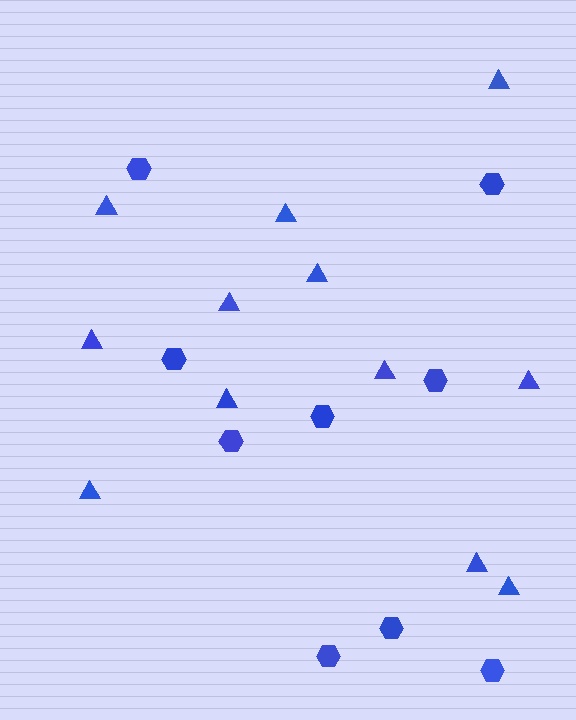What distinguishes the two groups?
There are 2 groups: one group of triangles (12) and one group of hexagons (9).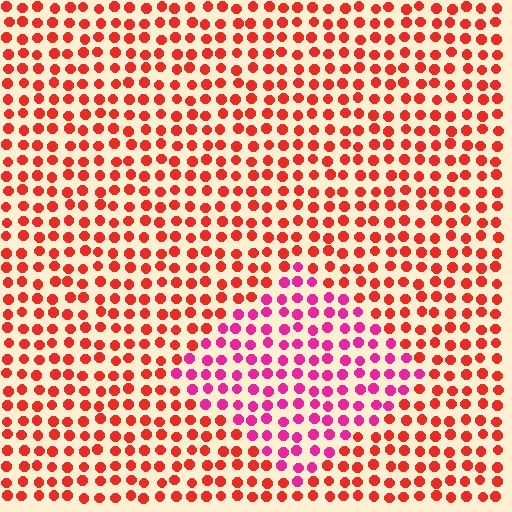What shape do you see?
I see a diamond.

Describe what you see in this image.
The image is filled with small red elements in a uniform arrangement. A diamond-shaped region is visible where the elements are tinted to a slightly different hue, forming a subtle color boundary.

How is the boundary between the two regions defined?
The boundary is defined purely by a slight shift in hue (about 40 degrees). Spacing, size, and orientation are identical on both sides.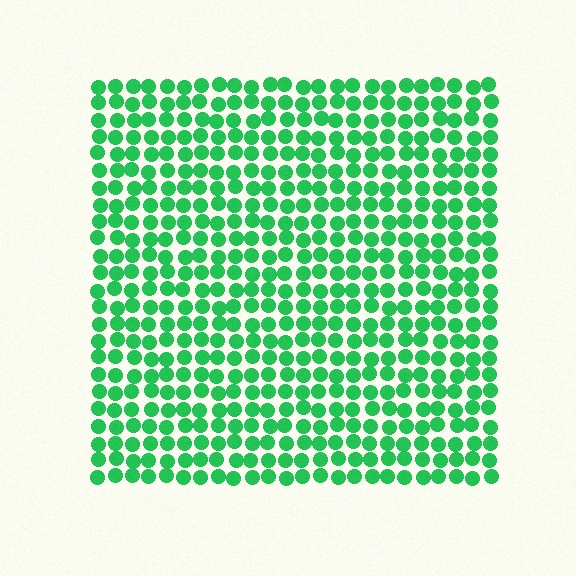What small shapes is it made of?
It is made of small circles.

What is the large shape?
The large shape is a square.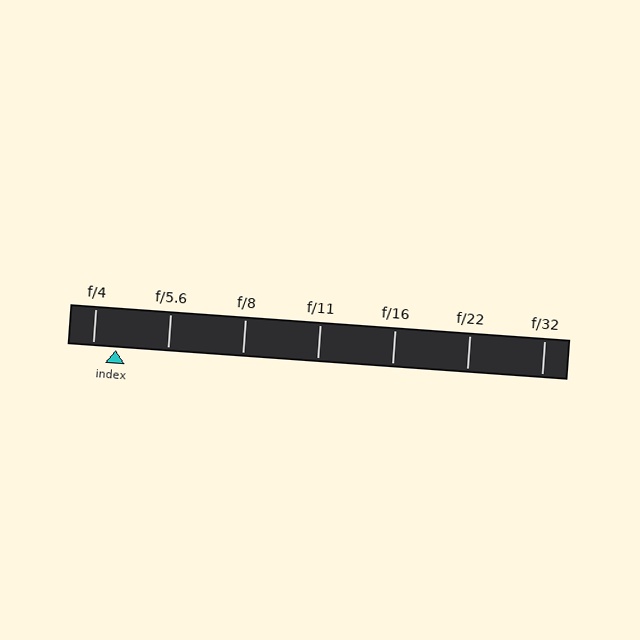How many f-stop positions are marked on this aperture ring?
There are 7 f-stop positions marked.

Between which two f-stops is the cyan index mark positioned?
The index mark is between f/4 and f/5.6.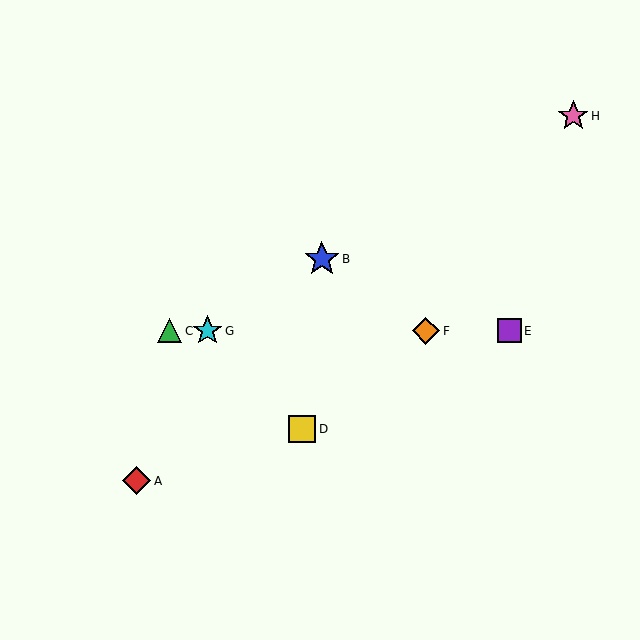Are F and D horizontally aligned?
No, F is at y≈331 and D is at y≈429.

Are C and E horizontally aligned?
Yes, both are at y≈331.